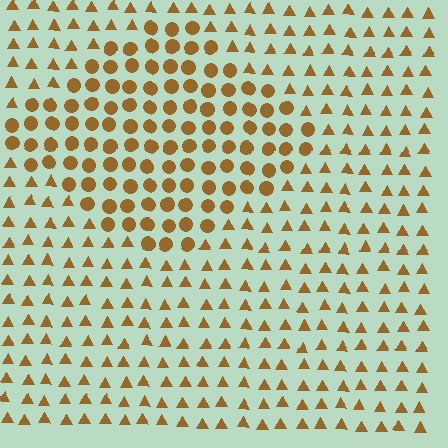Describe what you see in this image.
The image is filled with small brown elements arranged in a uniform grid. A diamond-shaped region contains circles, while the surrounding area contains triangles. The boundary is defined purely by the change in element shape.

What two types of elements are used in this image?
The image uses circles inside the diamond region and triangles outside it.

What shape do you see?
I see a diamond.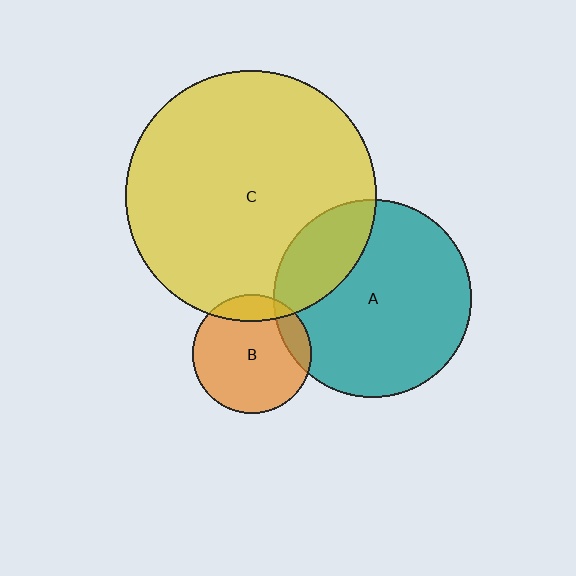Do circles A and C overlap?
Yes.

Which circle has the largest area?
Circle C (yellow).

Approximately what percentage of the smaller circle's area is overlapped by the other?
Approximately 25%.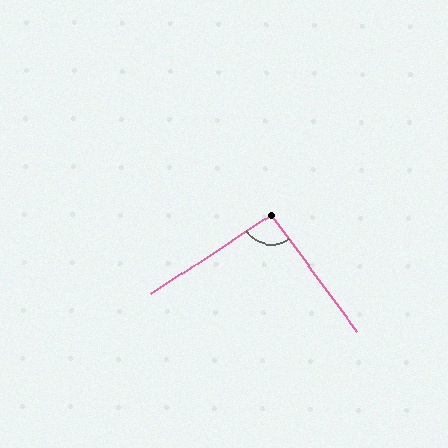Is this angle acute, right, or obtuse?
It is approximately a right angle.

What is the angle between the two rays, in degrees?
Approximately 93 degrees.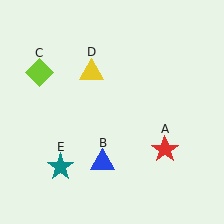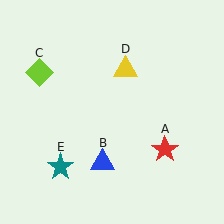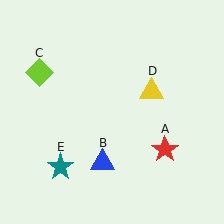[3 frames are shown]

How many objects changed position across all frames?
1 object changed position: yellow triangle (object D).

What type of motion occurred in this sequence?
The yellow triangle (object D) rotated clockwise around the center of the scene.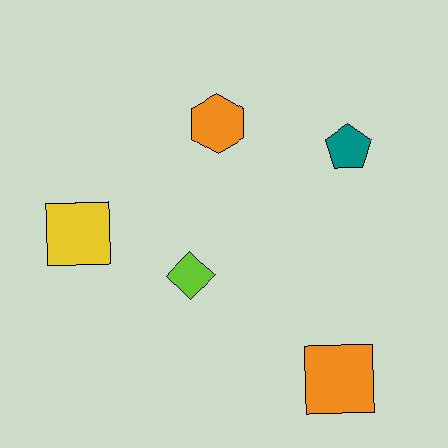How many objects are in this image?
There are 5 objects.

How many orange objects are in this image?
There are 2 orange objects.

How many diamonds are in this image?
There is 1 diamond.